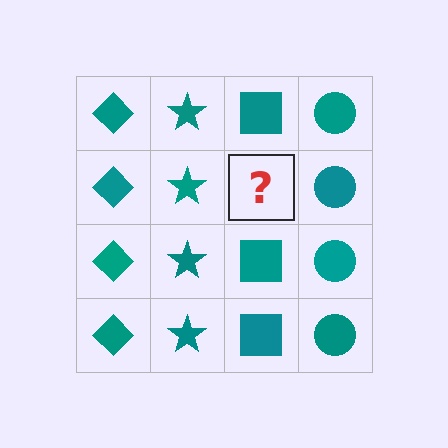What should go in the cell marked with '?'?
The missing cell should contain a teal square.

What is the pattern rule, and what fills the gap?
The rule is that each column has a consistent shape. The gap should be filled with a teal square.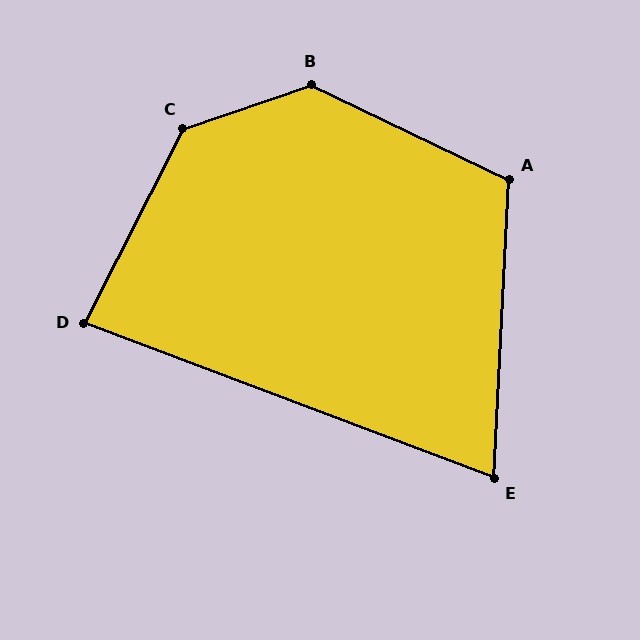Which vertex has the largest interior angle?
C, at approximately 136 degrees.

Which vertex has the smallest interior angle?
E, at approximately 72 degrees.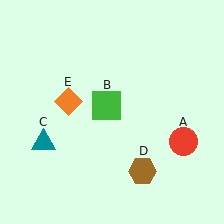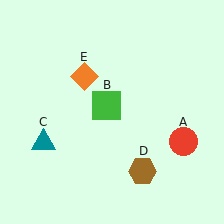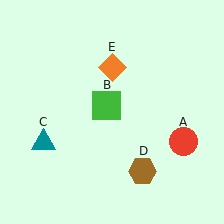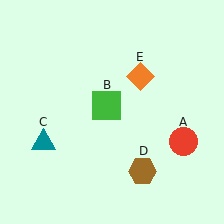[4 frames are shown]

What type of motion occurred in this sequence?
The orange diamond (object E) rotated clockwise around the center of the scene.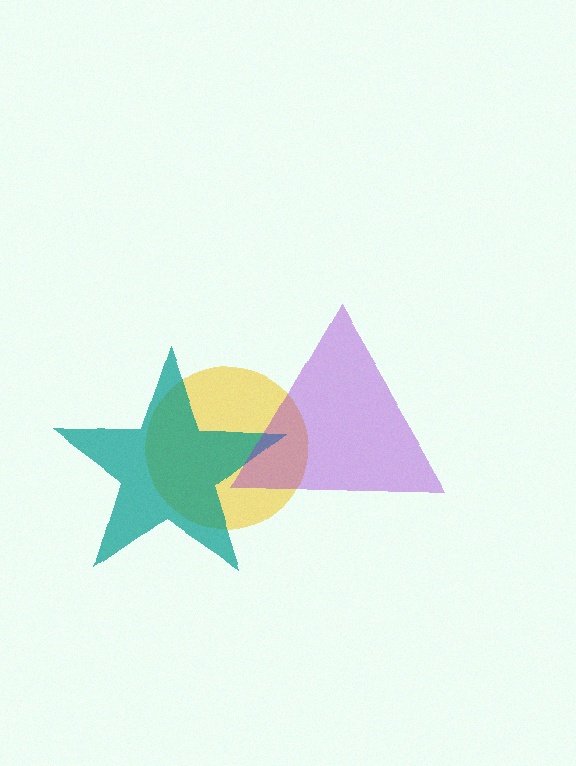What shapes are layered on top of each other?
The layered shapes are: a yellow circle, a teal star, a purple triangle.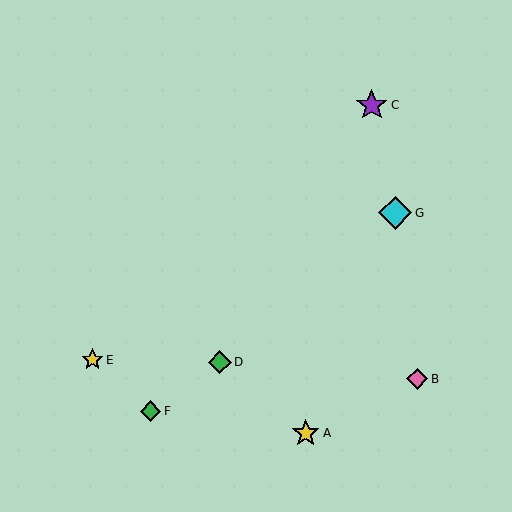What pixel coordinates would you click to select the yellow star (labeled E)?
Click at (93, 360) to select the yellow star E.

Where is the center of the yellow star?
The center of the yellow star is at (306, 433).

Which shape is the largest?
The cyan diamond (labeled G) is the largest.